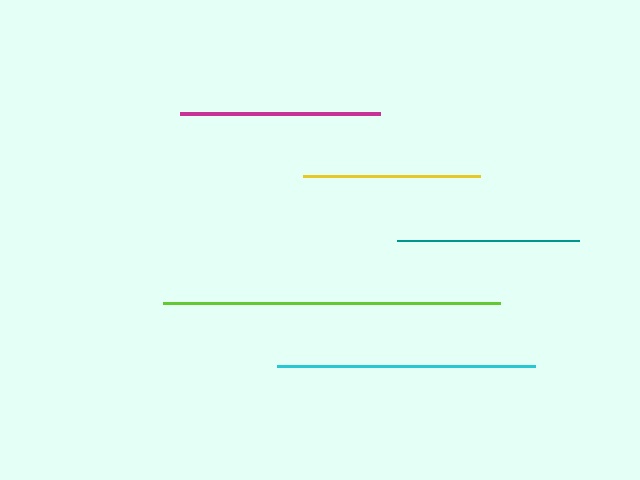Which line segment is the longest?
The lime line is the longest at approximately 337 pixels.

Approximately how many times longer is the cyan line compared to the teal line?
The cyan line is approximately 1.4 times the length of the teal line.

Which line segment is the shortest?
The yellow line is the shortest at approximately 177 pixels.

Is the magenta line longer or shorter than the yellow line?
The magenta line is longer than the yellow line.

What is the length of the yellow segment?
The yellow segment is approximately 177 pixels long.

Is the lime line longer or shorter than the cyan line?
The lime line is longer than the cyan line.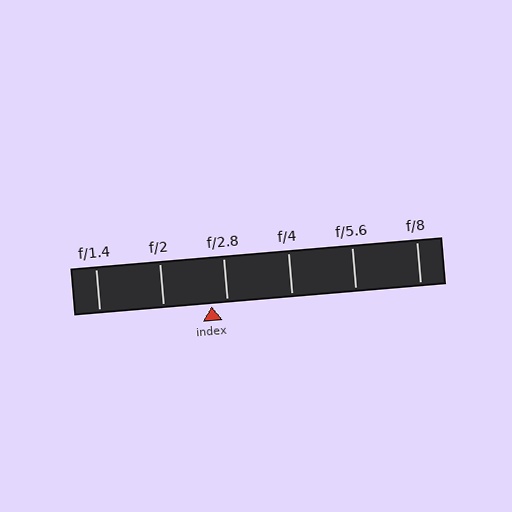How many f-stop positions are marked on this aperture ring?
There are 6 f-stop positions marked.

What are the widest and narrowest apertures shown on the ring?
The widest aperture shown is f/1.4 and the narrowest is f/8.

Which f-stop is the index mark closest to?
The index mark is closest to f/2.8.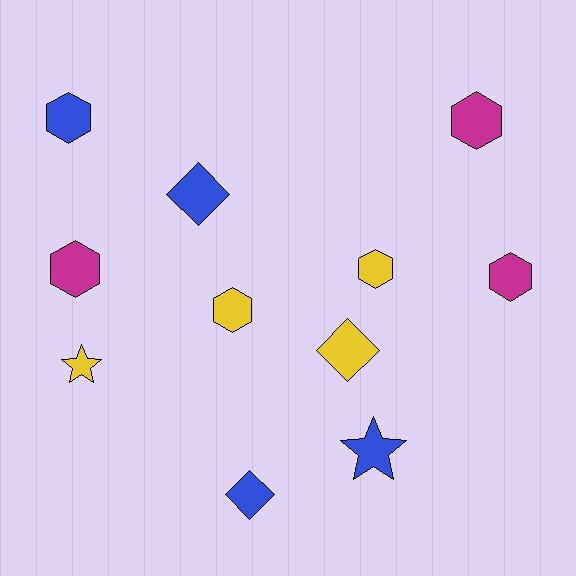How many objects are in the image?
There are 11 objects.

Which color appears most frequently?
Yellow, with 4 objects.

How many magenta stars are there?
There are no magenta stars.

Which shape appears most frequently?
Hexagon, with 6 objects.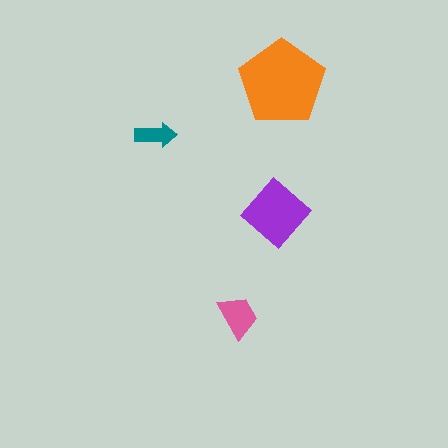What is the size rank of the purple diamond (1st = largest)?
2nd.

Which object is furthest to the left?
The teal arrow is leftmost.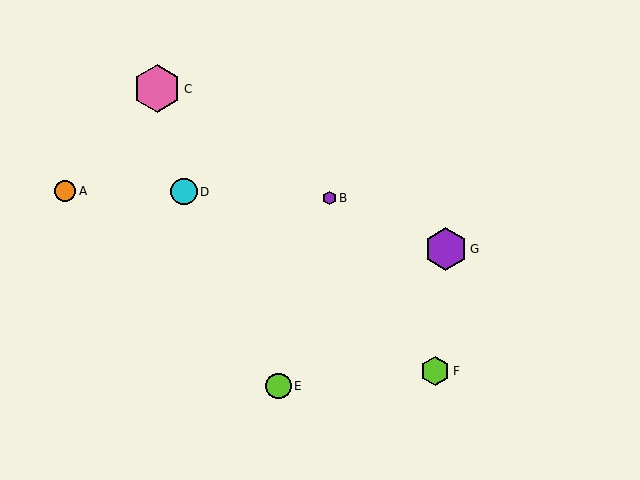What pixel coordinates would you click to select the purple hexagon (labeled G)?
Click at (446, 249) to select the purple hexagon G.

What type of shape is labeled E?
Shape E is a lime circle.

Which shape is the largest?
The pink hexagon (labeled C) is the largest.